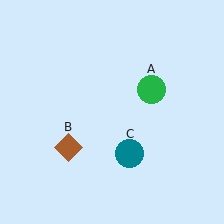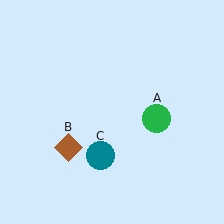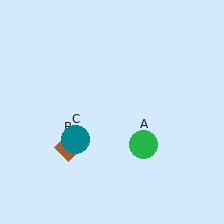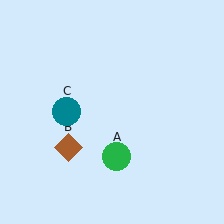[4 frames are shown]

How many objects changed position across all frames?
2 objects changed position: green circle (object A), teal circle (object C).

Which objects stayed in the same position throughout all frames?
Brown diamond (object B) remained stationary.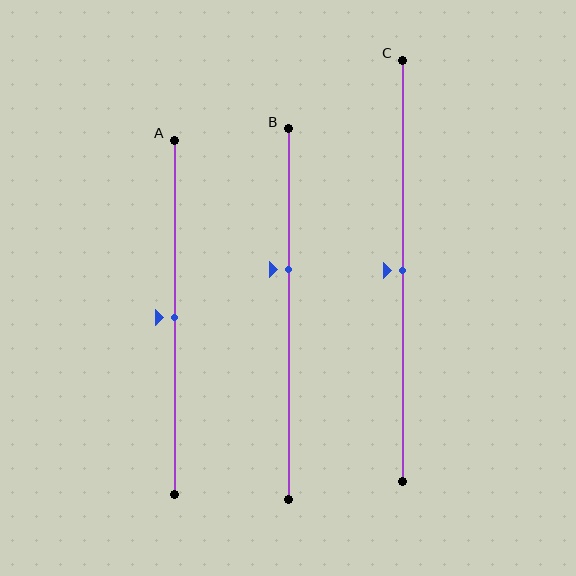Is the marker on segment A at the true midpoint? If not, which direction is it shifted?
Yes, the marker on segment A is at the true midpoint.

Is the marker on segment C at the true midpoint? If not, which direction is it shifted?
Yes, the marker on segment C is at the true midpoint.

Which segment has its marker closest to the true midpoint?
Segment A has its marker closest to the true midpoint.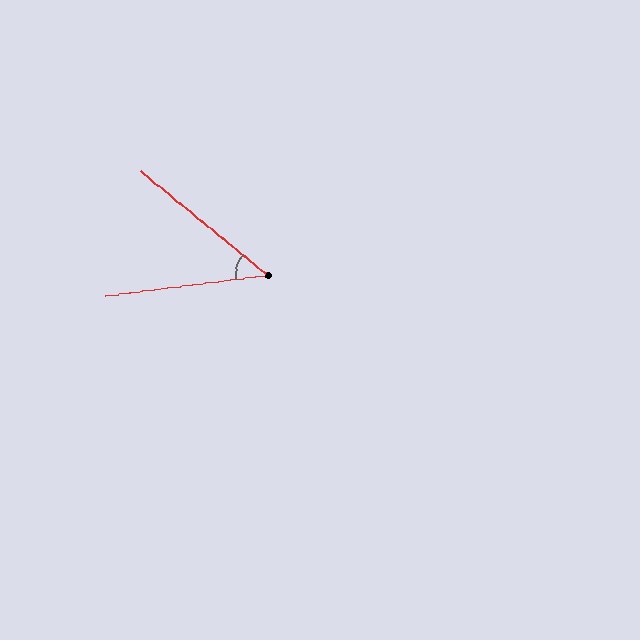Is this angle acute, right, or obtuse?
It is acute.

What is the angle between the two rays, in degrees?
Approximately 47 degrees.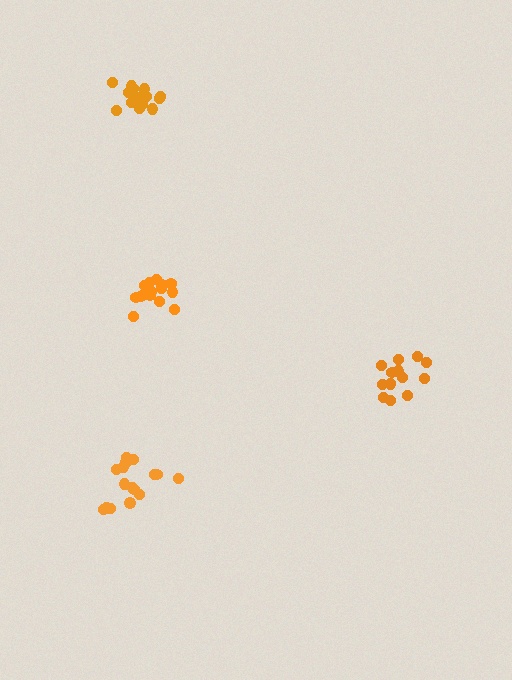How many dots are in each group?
Group 1: 14 dots, Group 2: 16 dots, Group 3: 16 dots, Group 4: 15 dots (61 total).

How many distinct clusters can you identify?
There are 4 distinct clusters.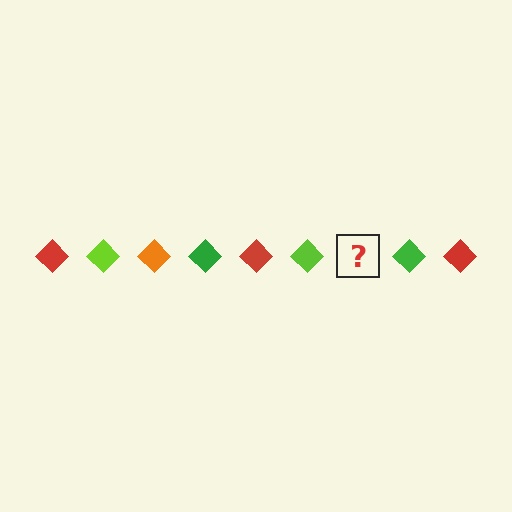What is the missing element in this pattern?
The missing element is an orange diamond.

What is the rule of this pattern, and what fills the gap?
The rule is that the pattern cycles through red, lime, orange, green diamonds. The gap should be filled with an orange diamond.